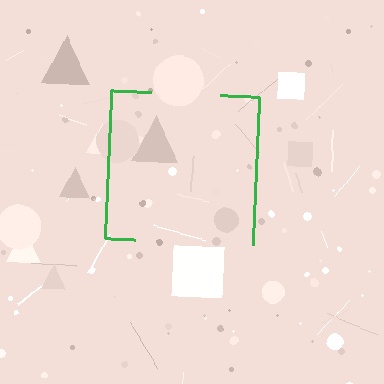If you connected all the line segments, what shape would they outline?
They would outline a square.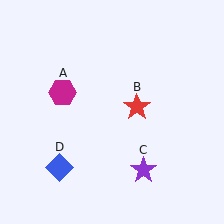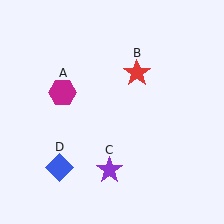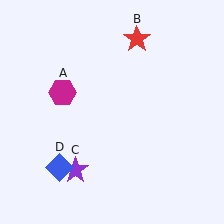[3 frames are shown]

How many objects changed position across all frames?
2 objects changed position: red star (object B), purple star (object C).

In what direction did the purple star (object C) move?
The purple star (object C) moved left.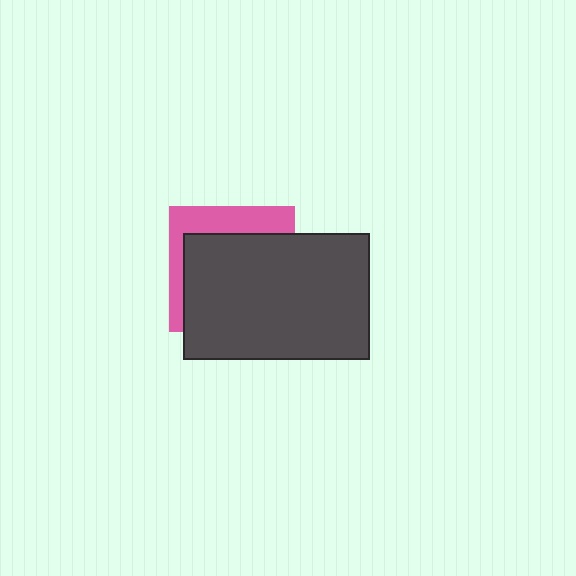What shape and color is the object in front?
The object in front is a dark gray rectangle.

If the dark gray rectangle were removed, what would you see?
You would see the complete pink square.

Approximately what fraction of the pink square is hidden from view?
Roughly 69% of the pink square is hidden behind the dark gray rectangle.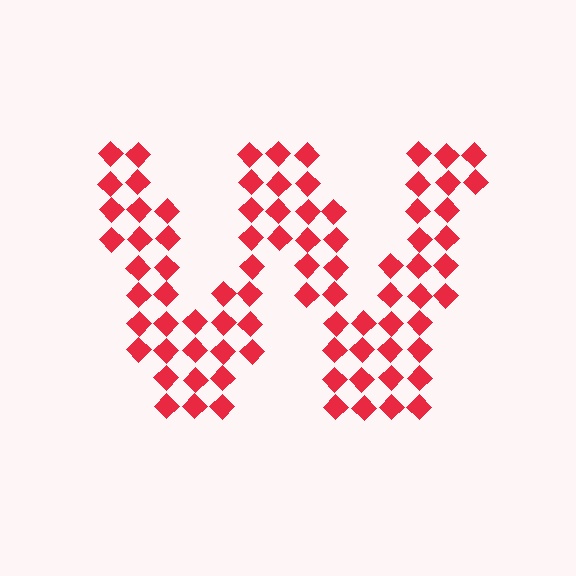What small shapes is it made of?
It is made of small diamonds.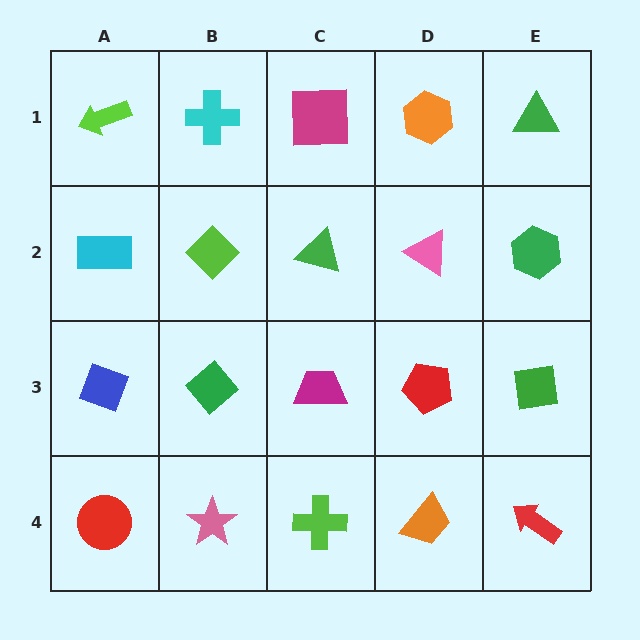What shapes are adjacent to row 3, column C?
A green triangle (row 2, column C), a lime cross (row 4, column C), a green diamond (row 3, column B), a red pentagon (row 3, column D).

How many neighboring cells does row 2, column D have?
4.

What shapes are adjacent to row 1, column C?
A green triangle (row 2, column C), a cyan cross (row 1, column B), an orange hexagon (row 1, column D).